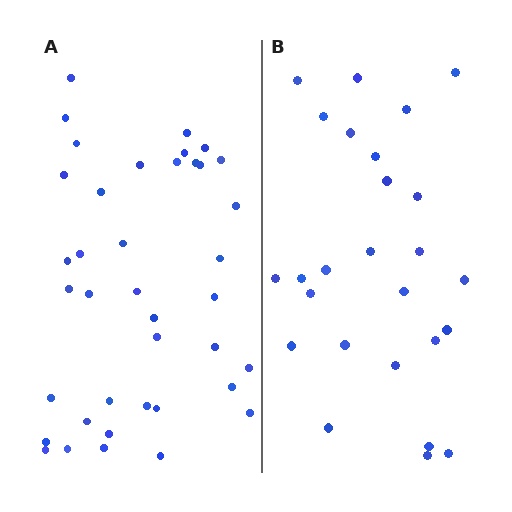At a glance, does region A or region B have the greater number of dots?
Region A (the left region) has more dots.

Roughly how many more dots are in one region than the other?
Region A has approximately 15 more dots than region B.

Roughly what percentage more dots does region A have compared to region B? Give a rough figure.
About 50% more.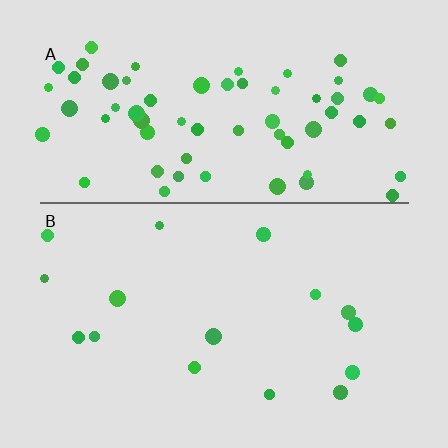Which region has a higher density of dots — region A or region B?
A (the top).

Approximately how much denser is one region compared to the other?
Approximately 4.3× — region A over region B.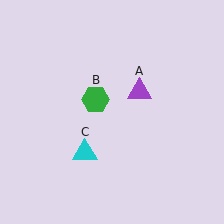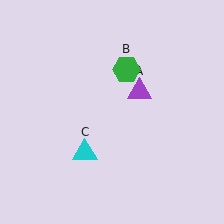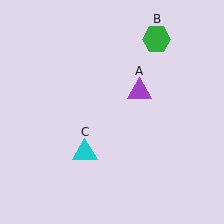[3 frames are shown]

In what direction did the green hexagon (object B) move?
The green hexagon (object B) moved up and to the right.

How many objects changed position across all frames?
1 object changed position: green hexagon (object B).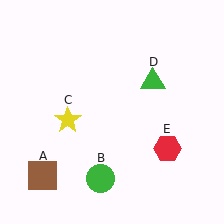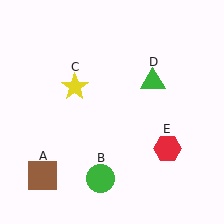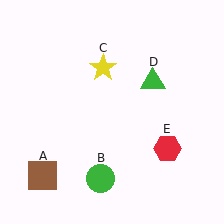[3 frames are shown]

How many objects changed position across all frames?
1 object changed position: yellow star (object C).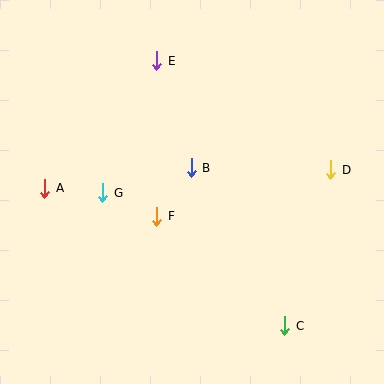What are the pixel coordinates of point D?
Point D is at (331, 170).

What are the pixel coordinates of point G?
Point G is at (103, 193).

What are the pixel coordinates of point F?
Point F is at (157, 216).